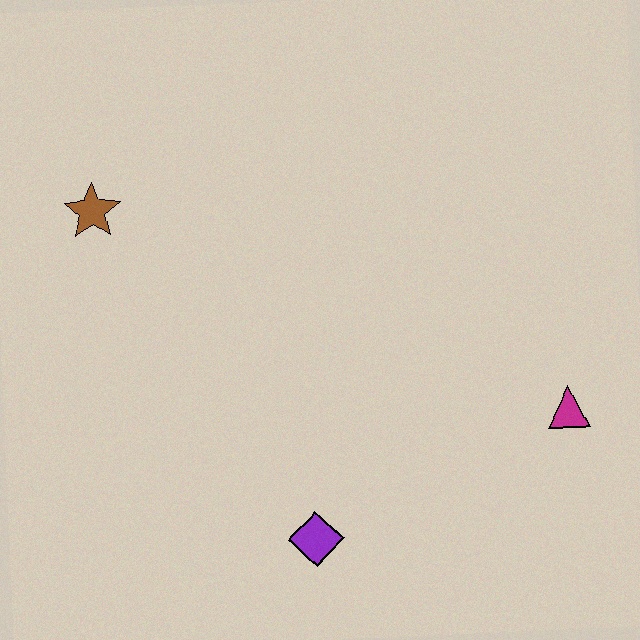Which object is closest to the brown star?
The purple diamond is closest to the brown star.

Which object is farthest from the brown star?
The magenta triangle is farthest from the brown star.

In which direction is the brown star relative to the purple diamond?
The brown star is above the purple diamond.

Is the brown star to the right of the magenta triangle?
No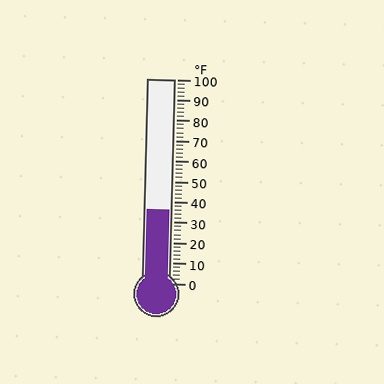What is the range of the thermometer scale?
The thermometer scale ranges from 0°F to 100°F.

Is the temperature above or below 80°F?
The temperature is below 80°F.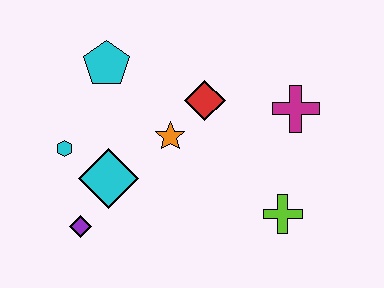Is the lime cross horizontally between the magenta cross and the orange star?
Yes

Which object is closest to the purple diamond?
The cyan diamond is closest to the purple diamond.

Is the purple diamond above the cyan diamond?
No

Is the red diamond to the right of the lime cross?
No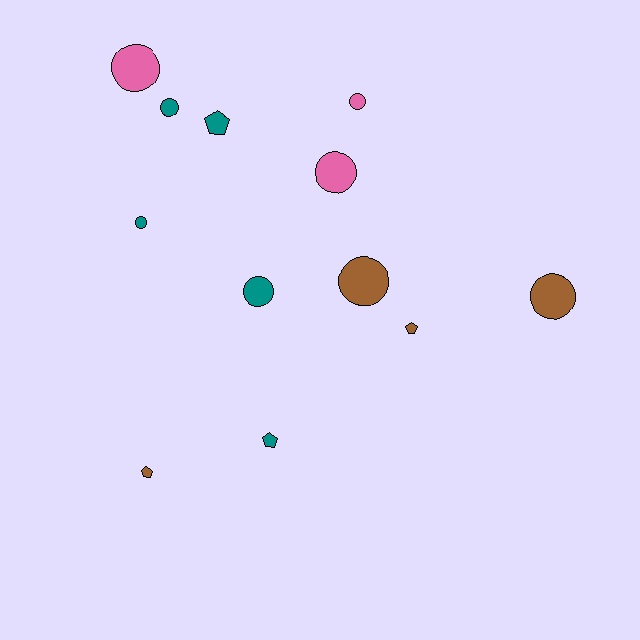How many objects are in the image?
There are 12 objects.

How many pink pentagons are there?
There are no pink pentagons.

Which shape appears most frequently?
Circle, with 8 objects.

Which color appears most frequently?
Teal, with 5 objects.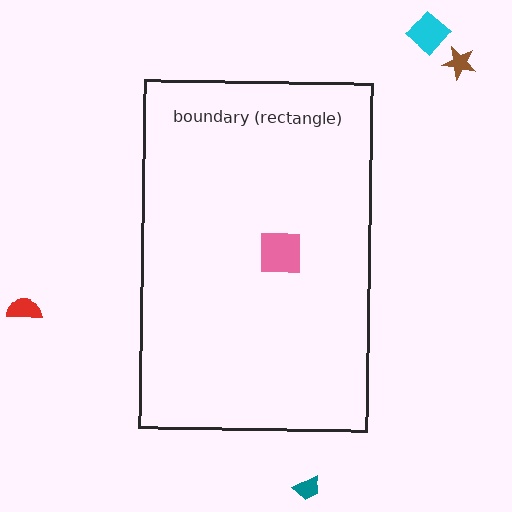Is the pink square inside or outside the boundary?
Inside.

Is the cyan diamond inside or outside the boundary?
Outside.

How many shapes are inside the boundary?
1 inside, 4 outside.